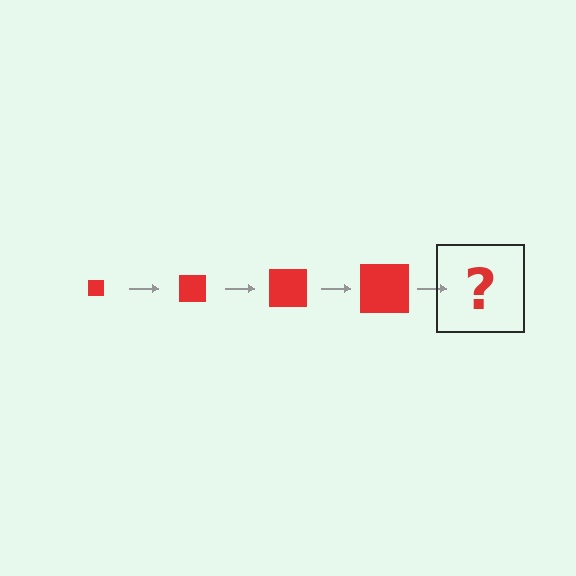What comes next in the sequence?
The next element should be a red square, larger than the previous one.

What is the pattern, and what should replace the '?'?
The pattern is that the square gets progressively larger each step. The '?' should be a red square, larger than the previous one.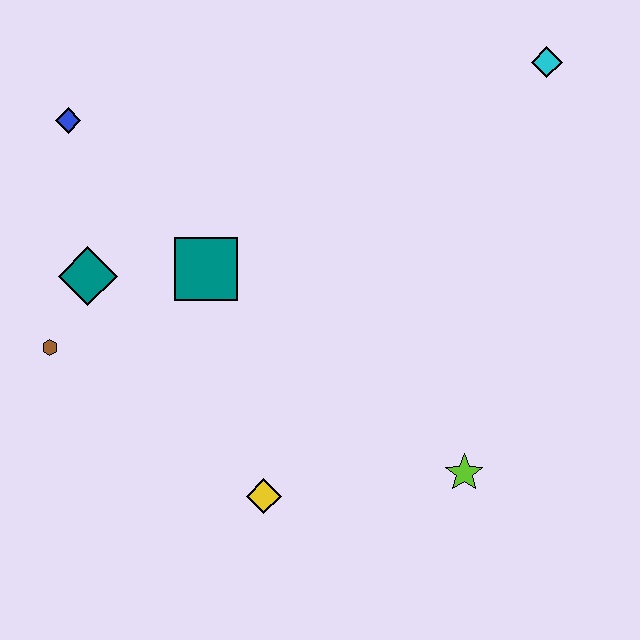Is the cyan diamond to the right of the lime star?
Yes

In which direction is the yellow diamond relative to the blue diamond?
The yellow diamond is below the blue diamond.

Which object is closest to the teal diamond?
The brown hexagon is closest to the teal diamond.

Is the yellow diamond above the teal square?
No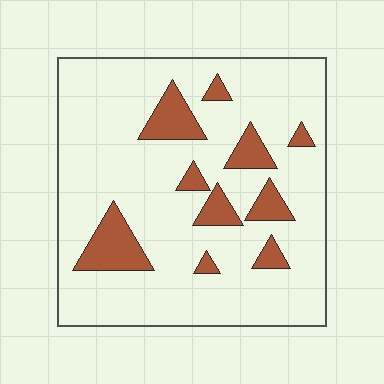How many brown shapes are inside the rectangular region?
10.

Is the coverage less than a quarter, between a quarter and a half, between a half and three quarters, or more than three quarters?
Less than a quarter.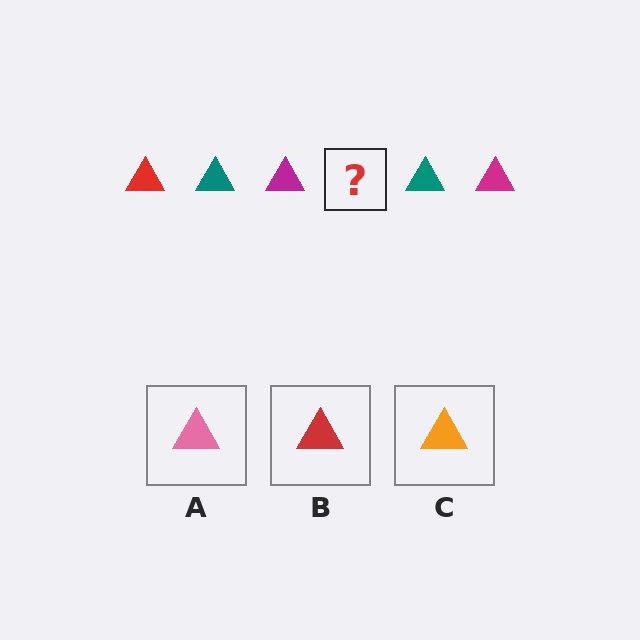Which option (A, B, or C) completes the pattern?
B.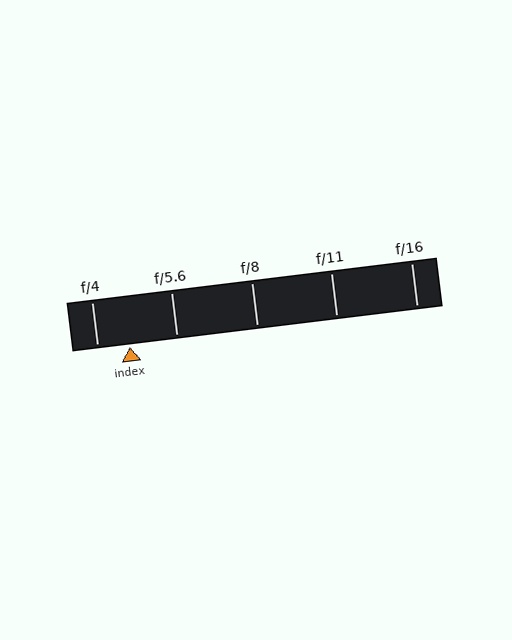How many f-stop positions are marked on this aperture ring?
There are 5 f-stop positions marked.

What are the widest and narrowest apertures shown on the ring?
The widest aperture shown is f/4 and the narrowest is f/16.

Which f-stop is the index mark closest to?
The index mark is closest to f/4.